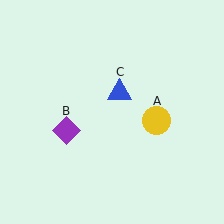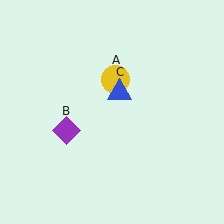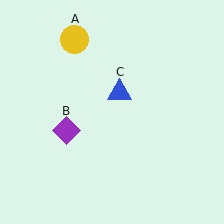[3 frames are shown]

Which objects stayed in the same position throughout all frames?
Purple diamond (object B) and blue triangle (object C) remained stationary.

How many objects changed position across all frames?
1 object changed position: yellow circle (object A).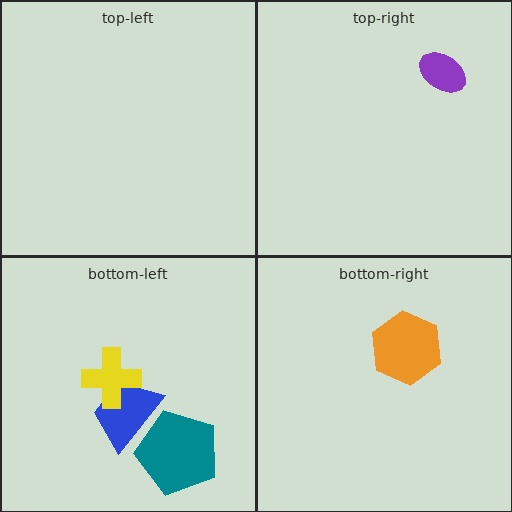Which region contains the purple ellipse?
The top-right region.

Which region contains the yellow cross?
The bottom-left region.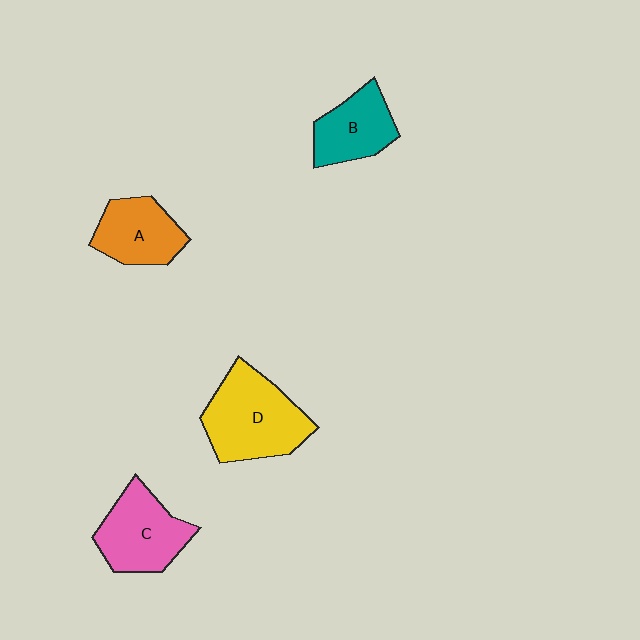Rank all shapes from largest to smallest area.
From largest to smallest: D (yellow), C (pink), A (orange), B (teal).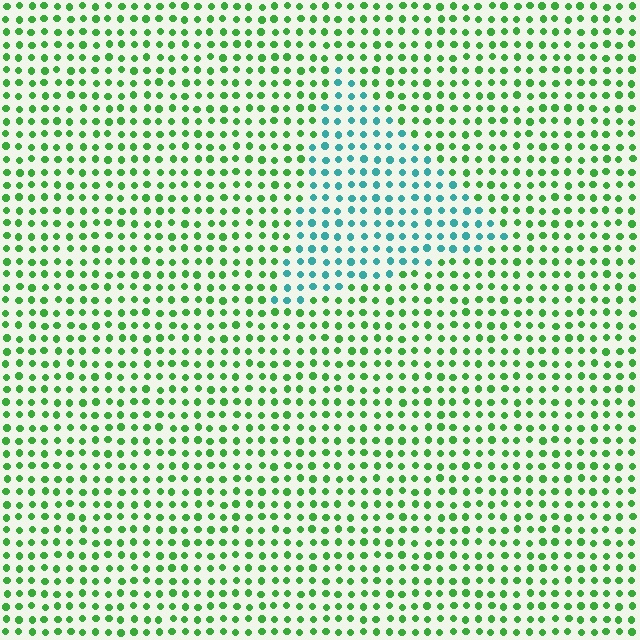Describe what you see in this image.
The image is filled with small green elements in a uniform arrangement. A triangle-shaped region is visible where the elements are tinted to a slightly different hue, forming a subtle color boundary.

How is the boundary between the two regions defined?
The boundary is defined purely by a slight shift in hue (about 57 degrees). Spacing, size, and orientation are identical on both sides.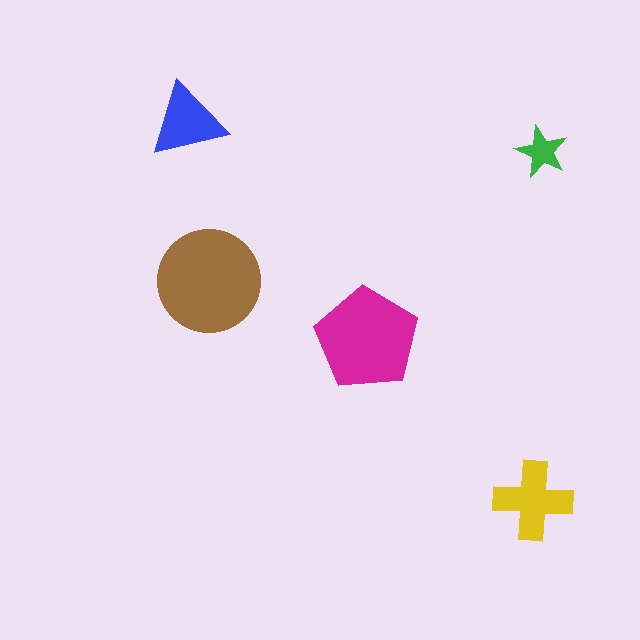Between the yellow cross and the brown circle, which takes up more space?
The brown circle.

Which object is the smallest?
The green star.